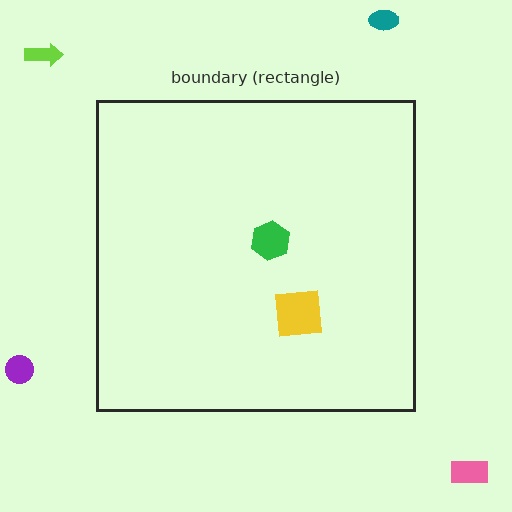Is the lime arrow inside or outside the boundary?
Outside.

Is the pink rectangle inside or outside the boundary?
Outside.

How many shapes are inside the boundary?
2 inside, 4 outside.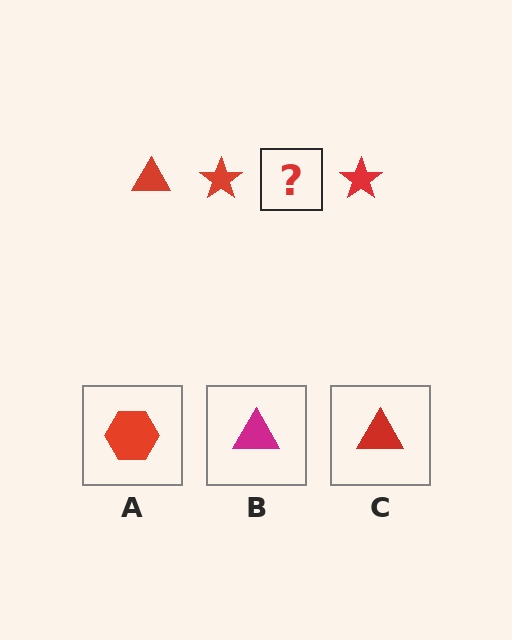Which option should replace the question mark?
Option C.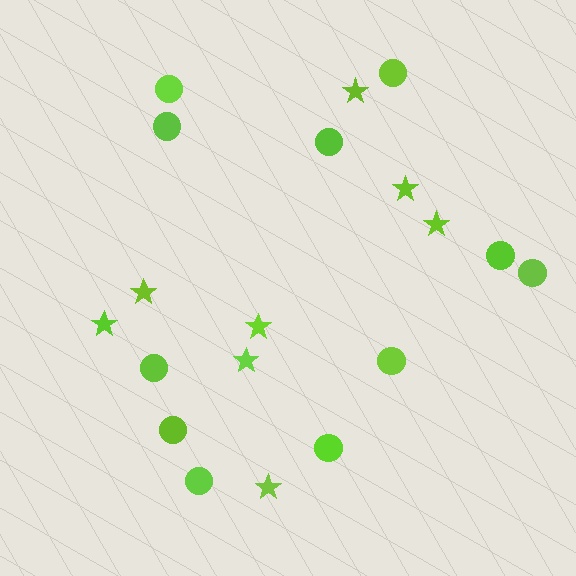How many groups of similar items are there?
There are 2 groups: one group of circles (11) and one group of stars (8).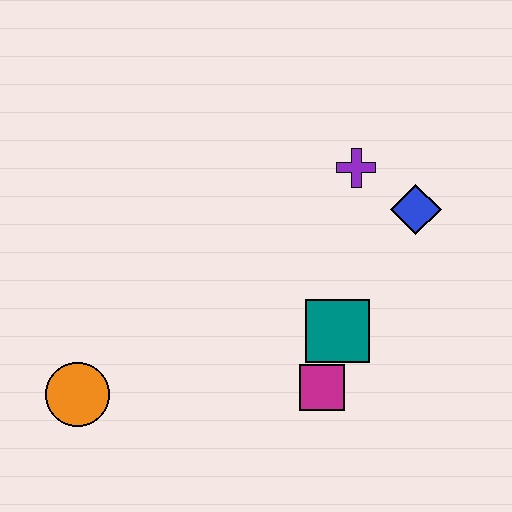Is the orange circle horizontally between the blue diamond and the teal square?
No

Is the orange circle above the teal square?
No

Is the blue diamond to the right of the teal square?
Yes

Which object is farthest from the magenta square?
The orange circle is farthest from the magenta square.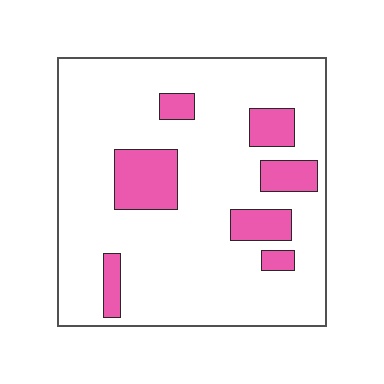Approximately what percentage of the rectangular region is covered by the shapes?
Approximately 15%.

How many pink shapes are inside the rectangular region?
7.